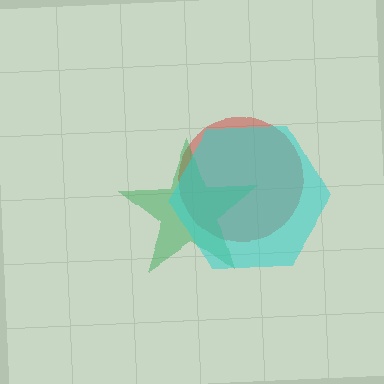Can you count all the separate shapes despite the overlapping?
Yes, there are 3 separate shapes.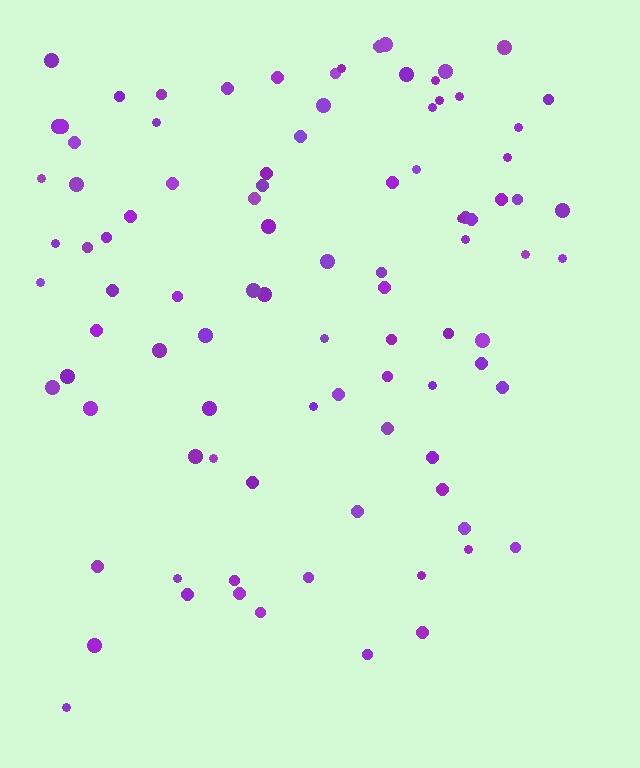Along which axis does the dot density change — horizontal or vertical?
Vertical.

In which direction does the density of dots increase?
From bottom to top, with the top side densest.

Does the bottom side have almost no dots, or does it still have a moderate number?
Still a moderate number, just noticeably fewer than the top.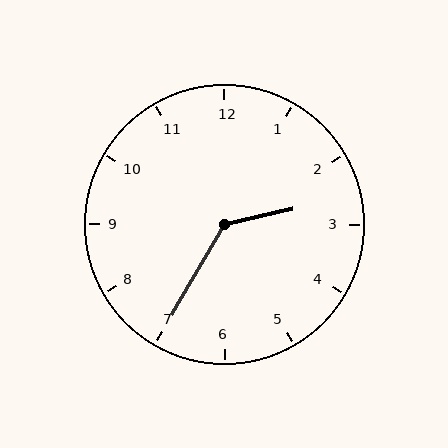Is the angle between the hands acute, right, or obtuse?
It is obtuse.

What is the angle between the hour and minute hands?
Approximately 132 degrees.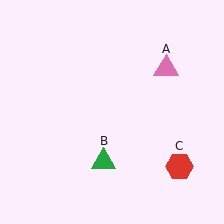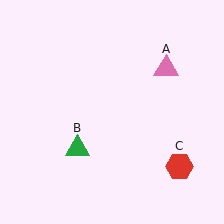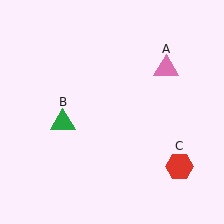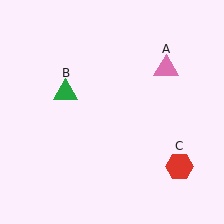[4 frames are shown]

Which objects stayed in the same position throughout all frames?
Pink triangle (object A) and red hexagon (object C) remained stationary.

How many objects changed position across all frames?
1 object changed position: green triangle (object B).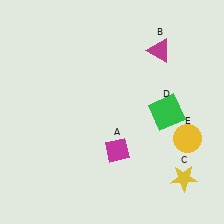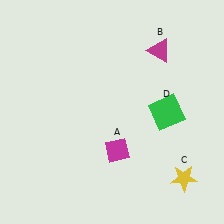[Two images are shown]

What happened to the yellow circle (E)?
The yellow circle (E) was removed in Image 2. It was in the bottom-right area of Image 1.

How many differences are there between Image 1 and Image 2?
There is 1 difference between the two images.